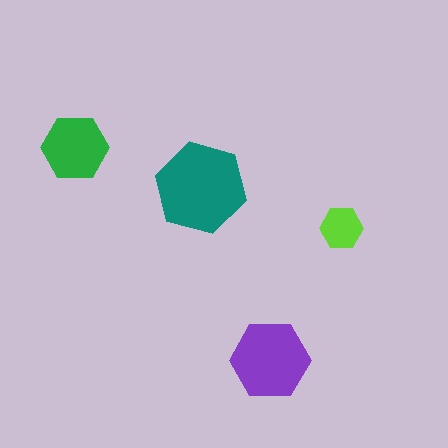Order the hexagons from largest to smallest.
the teal one, the purple one, the green one, the lime one.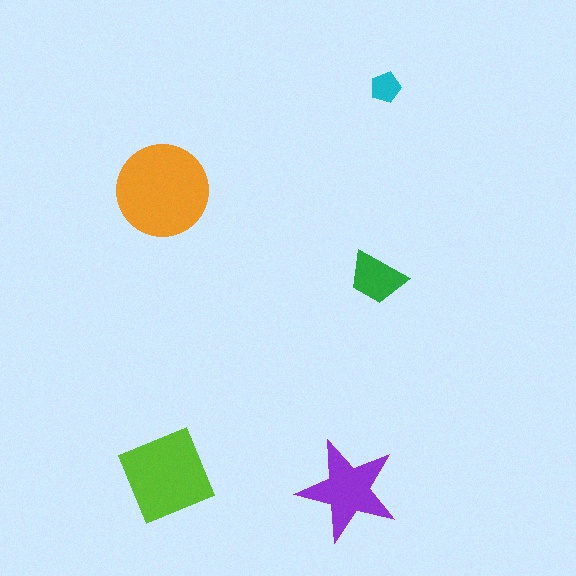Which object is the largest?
The orange circle.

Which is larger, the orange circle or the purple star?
The orange circle.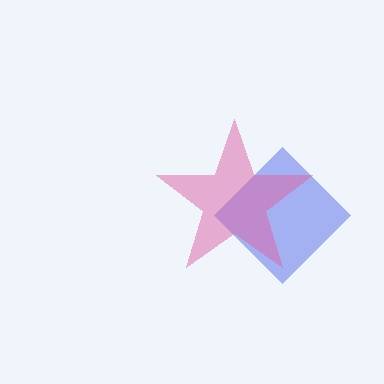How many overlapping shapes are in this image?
There are 2 overlapping shapes in the image.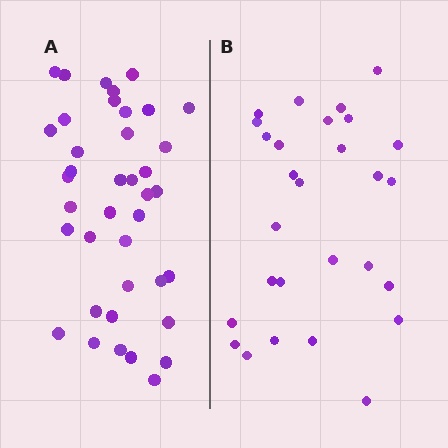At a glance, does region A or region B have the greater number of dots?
Region A (the left region) has more dots.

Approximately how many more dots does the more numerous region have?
Region A has roughly 12 or so more dots than region B.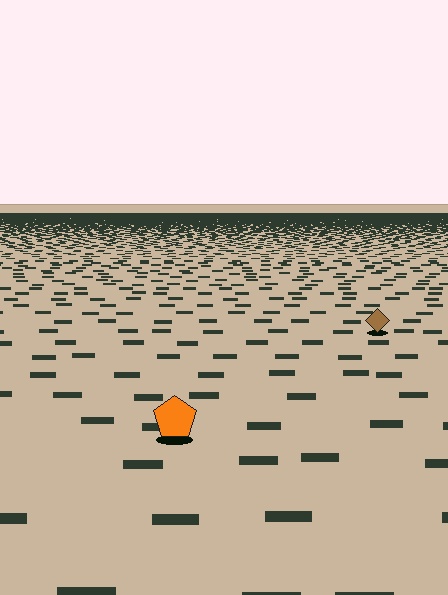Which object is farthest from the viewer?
The brown diamond is farthest from the viewer. It appears smaller and the ground texture around it is denser.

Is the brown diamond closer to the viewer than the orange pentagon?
No. The orange pentagon is closer — you can tell from the texture gradient: the ground texture is coarser near it.